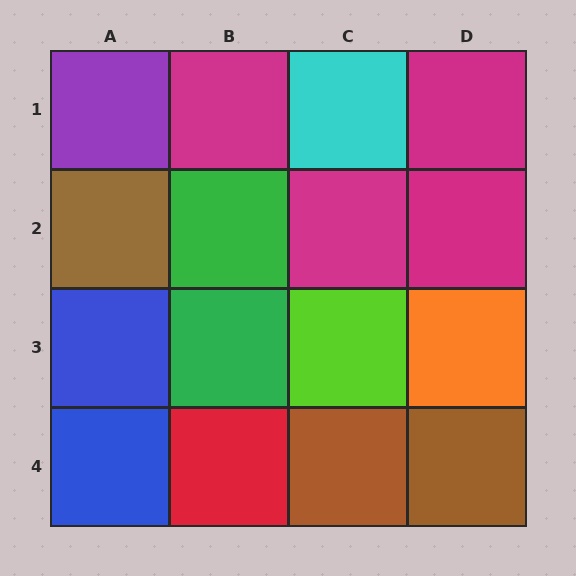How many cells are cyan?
1 cell is cyan.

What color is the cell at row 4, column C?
Brown.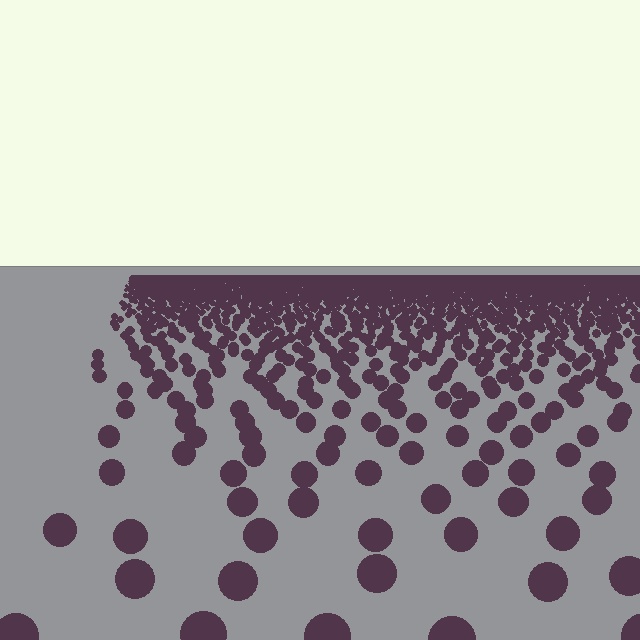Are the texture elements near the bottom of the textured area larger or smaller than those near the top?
Larger. Near the bottom, elements are closer to the viewer and appear at a bigger on-screen size.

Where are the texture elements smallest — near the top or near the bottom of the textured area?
Near the top.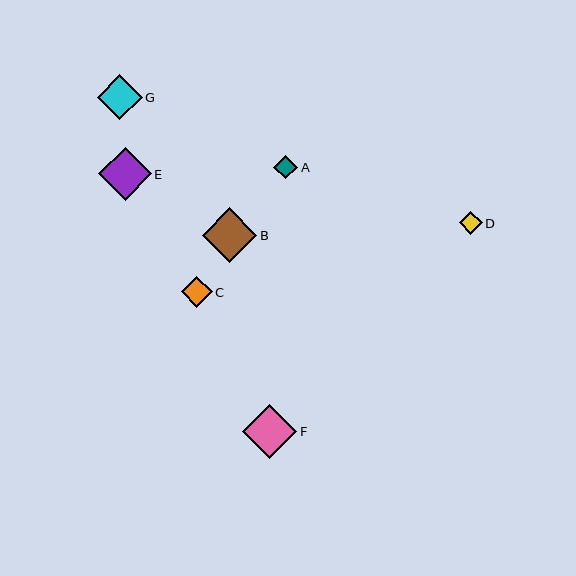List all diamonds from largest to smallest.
From largest to smallest: B, F, E, G, C, A, D.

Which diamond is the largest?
Diamond B is the largest with a size of approximately 55 pixels.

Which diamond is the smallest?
Diamond D is the smallest with a size of approximately 23 pixels.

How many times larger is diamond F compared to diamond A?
Diamond F is approximately 2.3 times the size of diamond A.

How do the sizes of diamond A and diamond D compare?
Diamond A and diamond D are approximately the same size.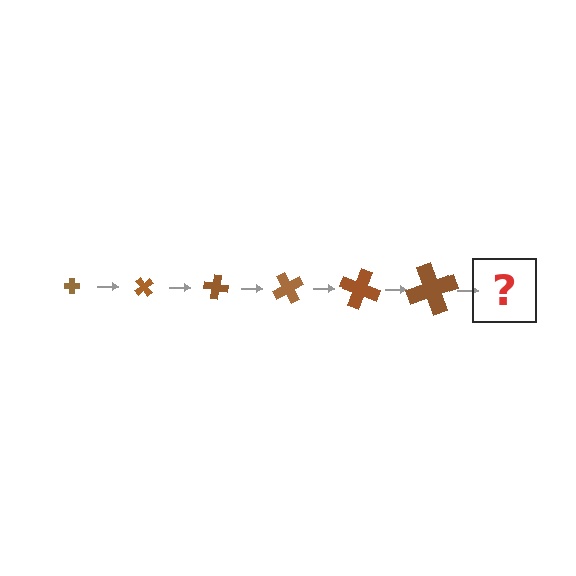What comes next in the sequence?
The next element should be a cross, larger than the previous one and rotated 300 degrees from the start.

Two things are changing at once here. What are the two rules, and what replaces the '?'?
The two rules are that the cross grows larger each step and it rotates 50 degrees each step. The '?' should be a cross, larger than the previous one and rotated 300 degrees from the start.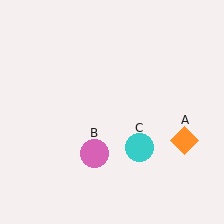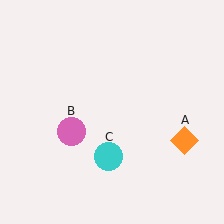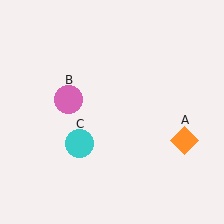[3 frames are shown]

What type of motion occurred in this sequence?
The pink circle (object B), cyan circle (object C) rotated clockwise around the center of the scene.